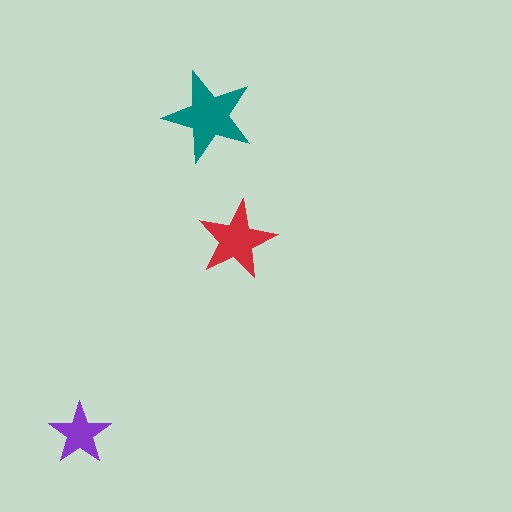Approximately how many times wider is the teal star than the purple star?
About 1.5 times wider.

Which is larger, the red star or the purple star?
The red one.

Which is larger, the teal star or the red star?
The teal one.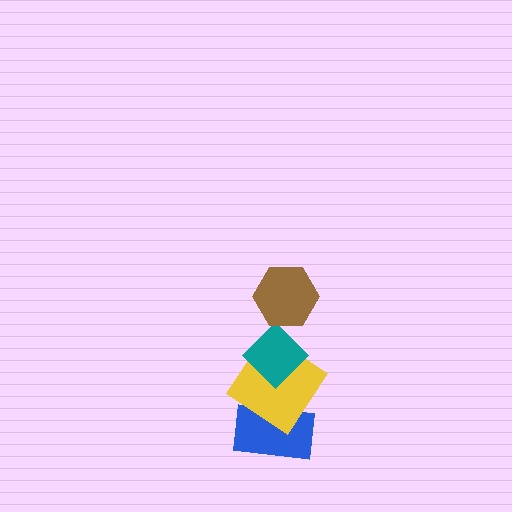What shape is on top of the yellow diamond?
The teal diamond is on top of the yellow diamond.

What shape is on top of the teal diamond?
The brown hexagon is on top of the teal diamond.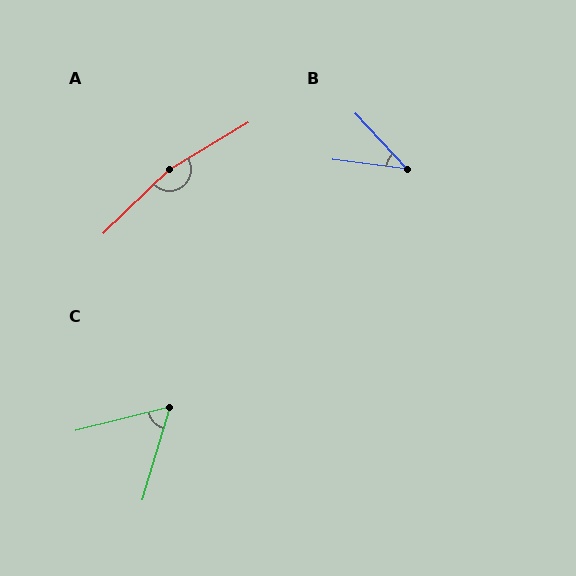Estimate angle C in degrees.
Approximately 59 degrees.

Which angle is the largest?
A, at approximately 167 degrees.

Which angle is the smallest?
B, at approximately 40 degrees.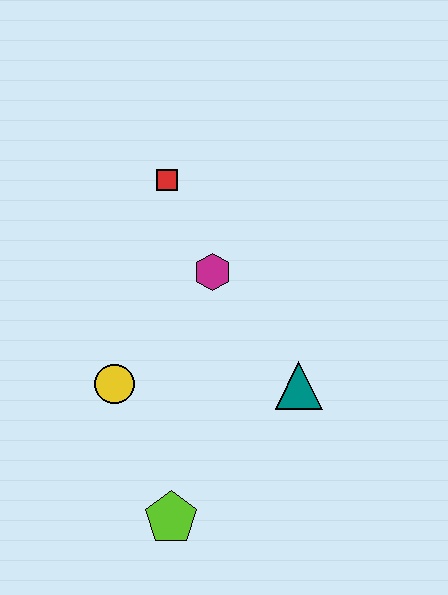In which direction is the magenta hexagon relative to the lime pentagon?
The magenta hexagon is above the lime pentagon.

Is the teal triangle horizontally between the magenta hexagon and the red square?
No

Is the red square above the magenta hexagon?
Yes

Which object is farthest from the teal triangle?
The red square is farthest from the teal triangle.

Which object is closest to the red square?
The magenta hexagon is closest to the red square.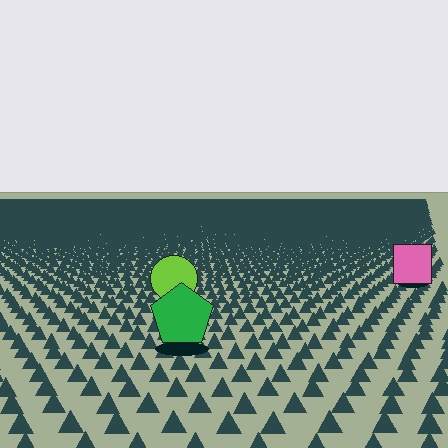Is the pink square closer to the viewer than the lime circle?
No. The lime circle is closer — you can tell from the texture gradient: the ground texture is coarser near it.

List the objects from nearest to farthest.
From nearest to farthest: the green pentagon, the lime circle, the pink square.